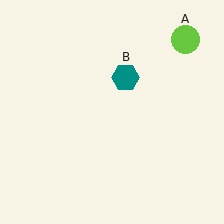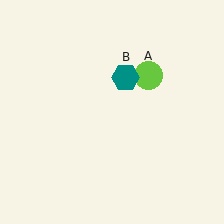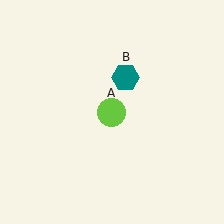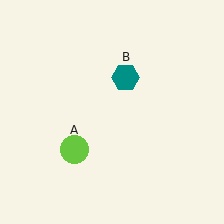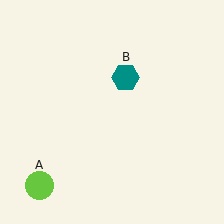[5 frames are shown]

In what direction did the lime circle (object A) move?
The lime circle (object A) moved down and to the left.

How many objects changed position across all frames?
1 object changed position: lime circle (object A).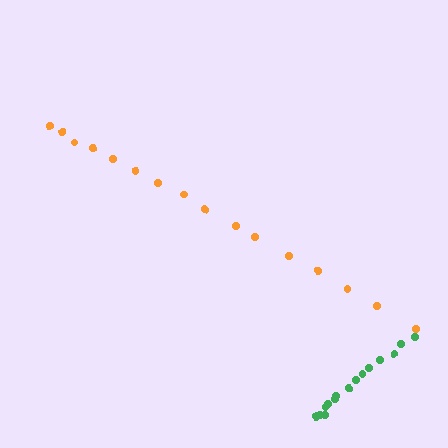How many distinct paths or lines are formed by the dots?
There are 2 distinct paths.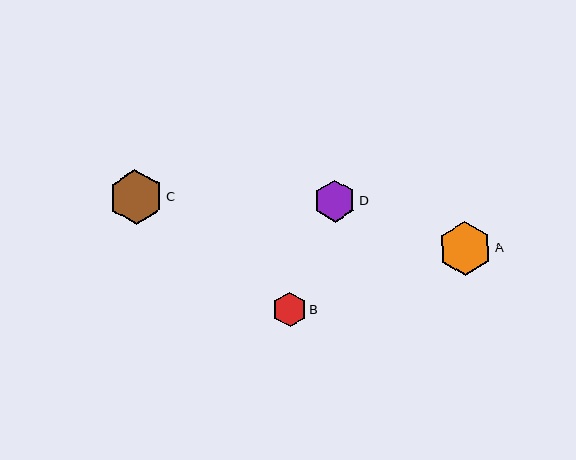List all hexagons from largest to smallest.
From largest to smallest: C, A, D, B.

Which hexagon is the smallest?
Hexagon B is the smallest with a size of approximately 35 pixels.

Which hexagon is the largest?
Hexagon C is the largest with a size of approximately 55 pixels.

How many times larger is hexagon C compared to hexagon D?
Hexagon C is approximately 1.3 times the size of hexagon D.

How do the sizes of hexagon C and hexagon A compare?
Hexagon C and hexagon A are approximately the same size.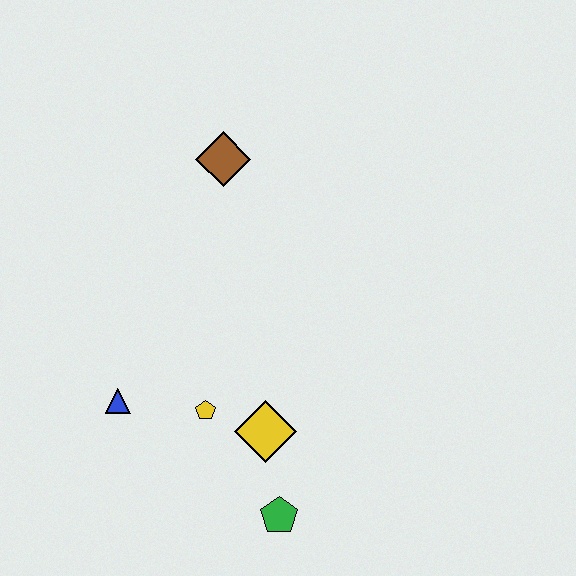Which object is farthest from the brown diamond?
The green pentagon is farthest from the brown diamond.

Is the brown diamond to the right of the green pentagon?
No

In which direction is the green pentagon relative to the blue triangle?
The green pentagon is to the right of the blue triangle.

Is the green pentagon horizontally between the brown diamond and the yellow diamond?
No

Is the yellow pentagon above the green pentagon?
Yes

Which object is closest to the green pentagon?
The yellow diamond is closest to the green pentagon.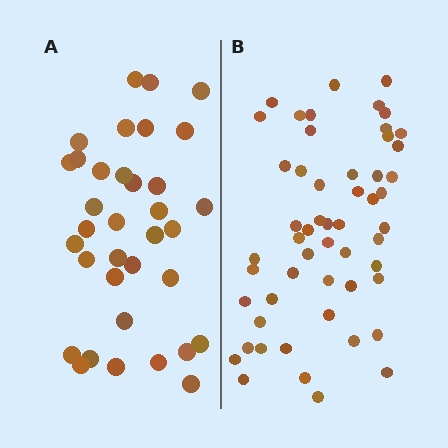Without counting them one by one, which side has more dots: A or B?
Region B (the right region) has more dots.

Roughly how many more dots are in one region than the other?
Region B has approximately 20 more dots than region A.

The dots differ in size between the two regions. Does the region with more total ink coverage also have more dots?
No. Region A has more total ink coverage because its dots are larger, but region B actually contains more individual dots. Total area can be misleading — the number of items is what matters here.